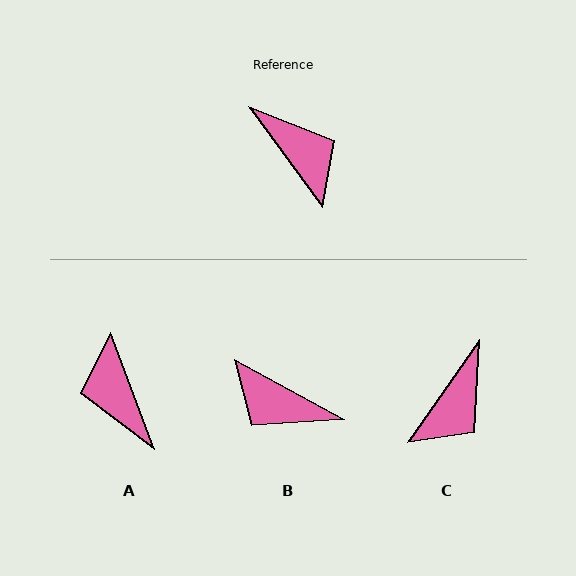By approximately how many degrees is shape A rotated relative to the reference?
Approximately 165 degrees counter-clockwise.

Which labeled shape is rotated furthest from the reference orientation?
A, about 165 degrees away.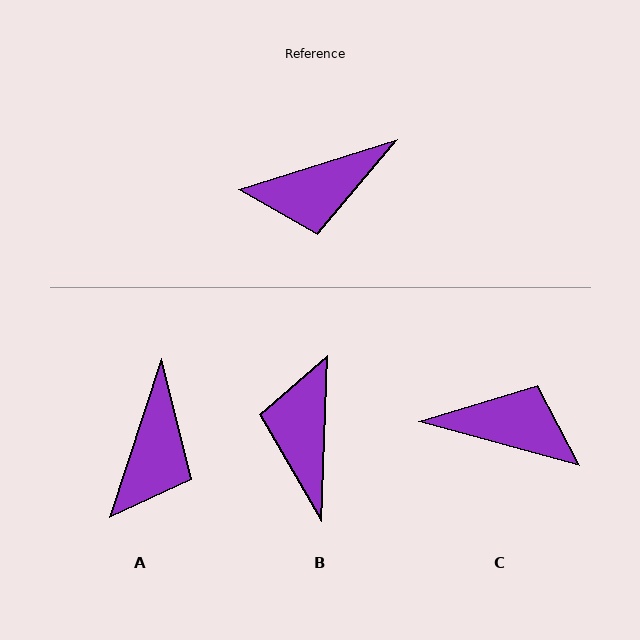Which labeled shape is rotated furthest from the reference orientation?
C, about 148 degrees away.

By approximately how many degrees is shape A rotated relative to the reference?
Approximately 55 degrees counter-clockwise.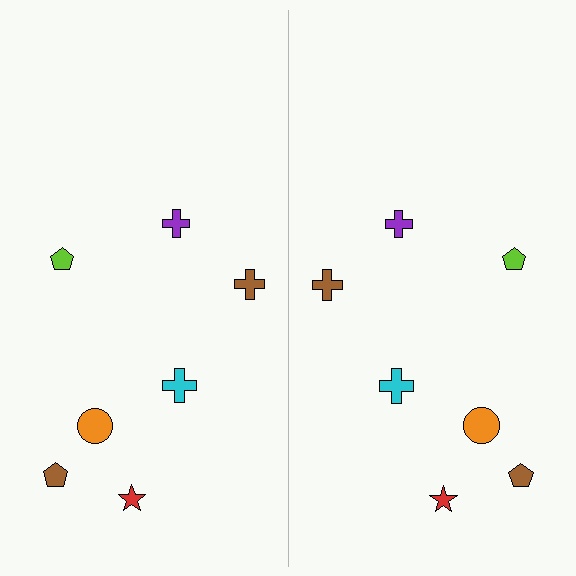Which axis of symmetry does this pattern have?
The pattern has a vertical axis of symmetry running through the center of the image.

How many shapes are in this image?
There are 14 shapes in this image.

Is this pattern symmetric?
Yes, this pattern has bilateral (reflection) symmetry.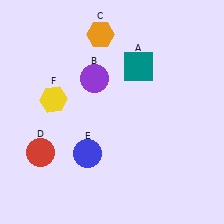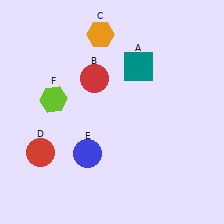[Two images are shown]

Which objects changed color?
B changed from purple to red. F changed from yellow to lime.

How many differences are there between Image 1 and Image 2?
There are 2 differences between the two images.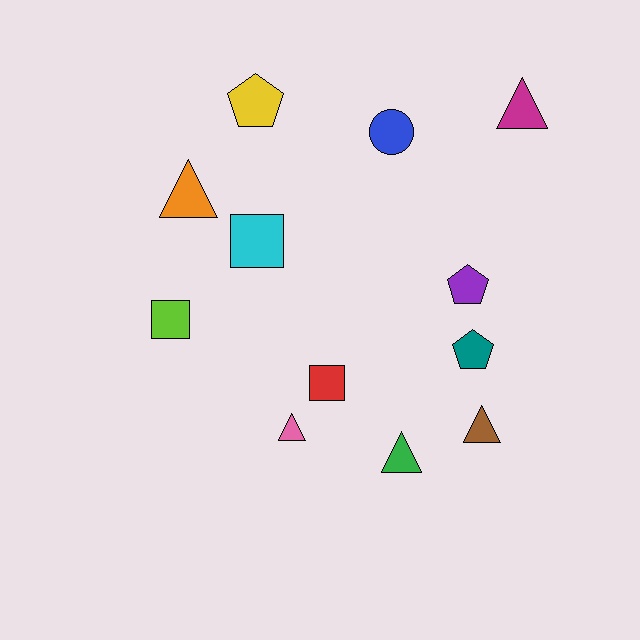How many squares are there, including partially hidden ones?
There are 3 squares.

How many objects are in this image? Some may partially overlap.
There are 12 objects.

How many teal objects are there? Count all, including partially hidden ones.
There is 1 teal object.